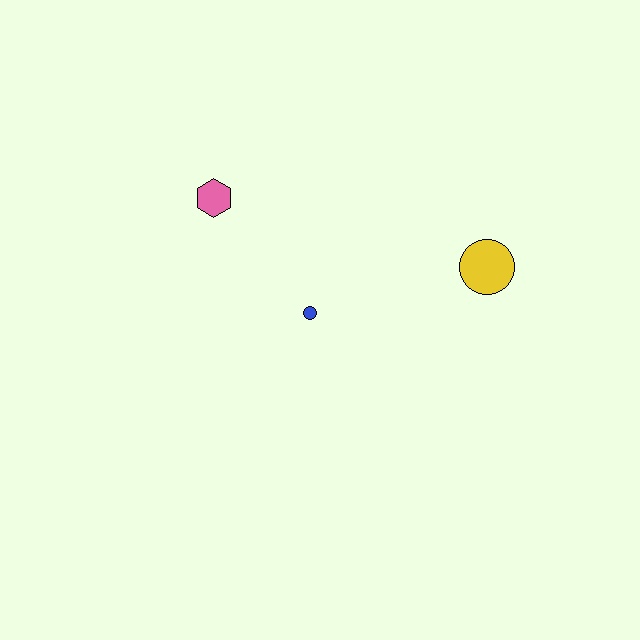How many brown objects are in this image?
There are no brown objects.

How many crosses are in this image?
There are no crosses.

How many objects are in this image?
There are 3 objects.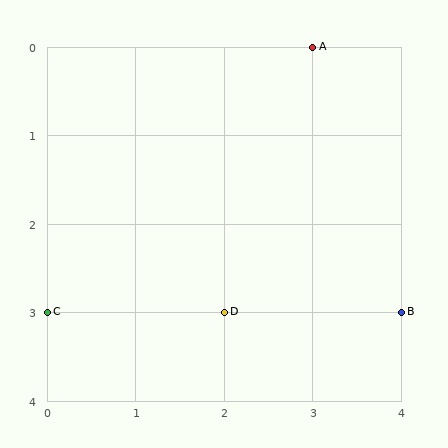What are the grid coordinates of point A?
Point A is at grid coordinates (3, 0).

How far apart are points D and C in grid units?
Points D and C are 2 columns apart.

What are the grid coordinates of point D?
Point D is at grid coordinates (2, 3).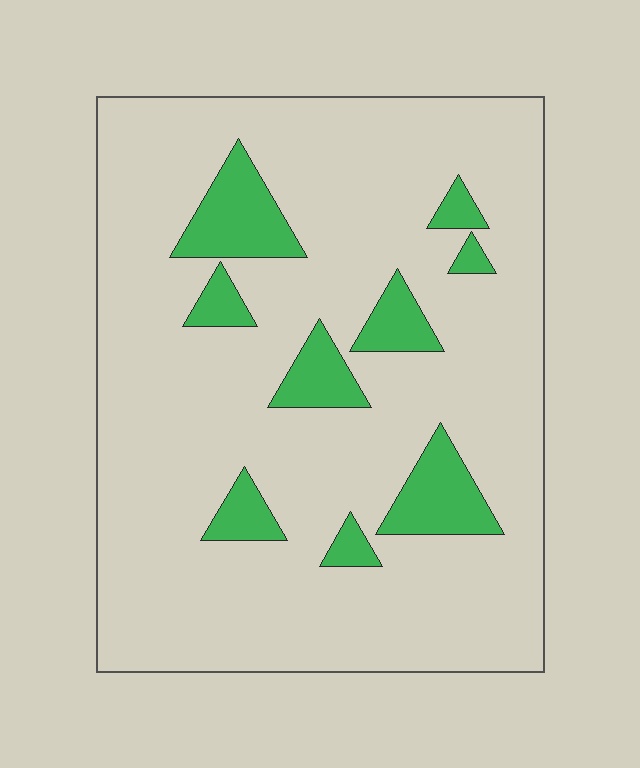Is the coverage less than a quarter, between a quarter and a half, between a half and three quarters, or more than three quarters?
Less than a quarter.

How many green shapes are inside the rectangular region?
9.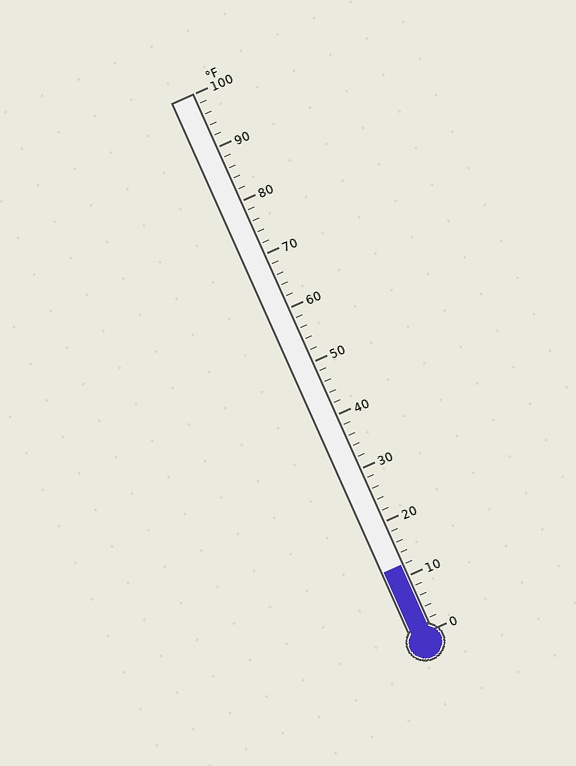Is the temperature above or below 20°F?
The temperature is below 20°F.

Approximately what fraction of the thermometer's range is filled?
The thermometer is filled to approximately 10% of its range.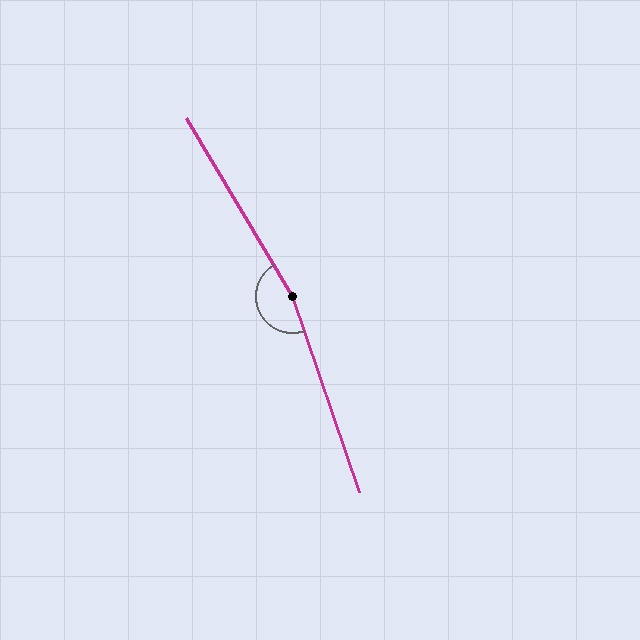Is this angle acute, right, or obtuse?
It is obtuse.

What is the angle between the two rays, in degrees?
Approximately 168 degrees.